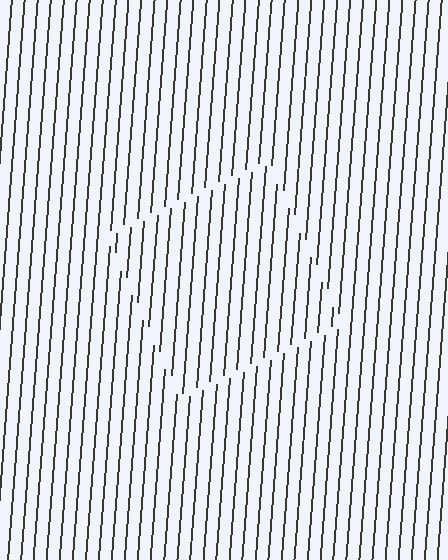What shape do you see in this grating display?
An illusory square. The interior of the shape contains the same grating, shifted by half a period — the contour is defined by the phase discontinuity where line-ends from the inner and outer gratings abut.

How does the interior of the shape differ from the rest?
The interior of the shape contains the same grating, shifted by half a period — the contour is defined by the phase discontinuity where line-ends from the inner and outer gratings abut.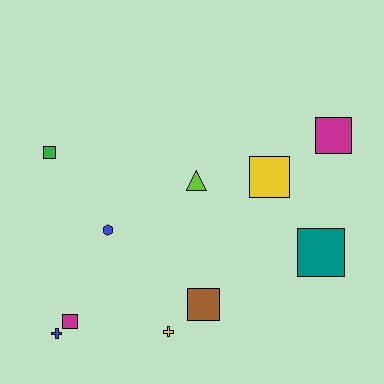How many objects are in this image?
There are 10 objects.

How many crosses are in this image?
There are 2 crosses.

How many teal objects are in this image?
There is 1 teal object.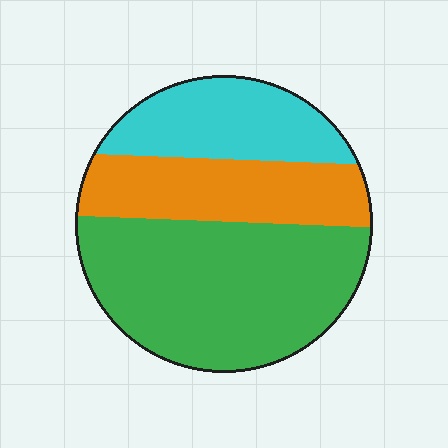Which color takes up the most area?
Green, at roughly 50%.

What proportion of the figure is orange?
Orange covers 26% of the figure.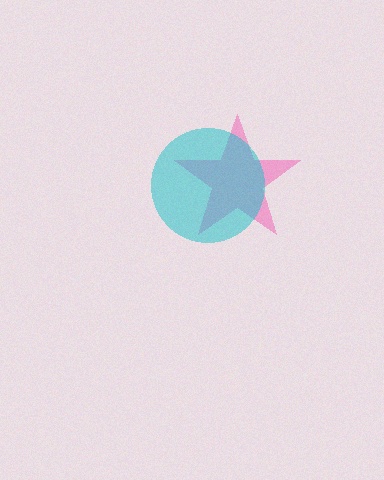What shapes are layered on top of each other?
The layered shapes are: a pink star, a cyan circle.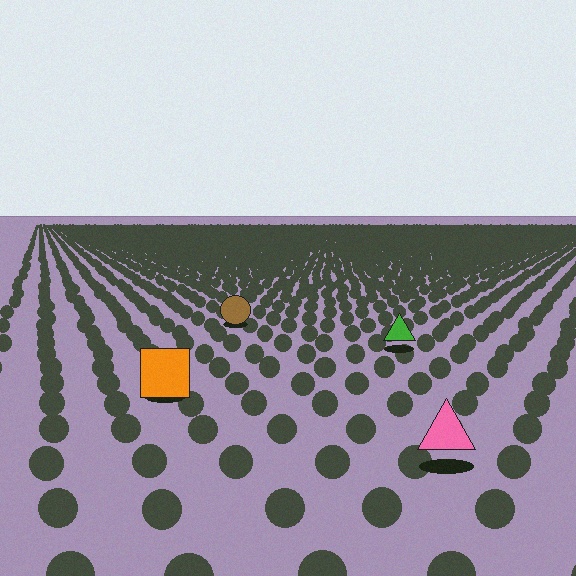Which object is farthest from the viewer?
The brown circle is farthest from the viewer. It appears smaller and the ground texture around it is denser.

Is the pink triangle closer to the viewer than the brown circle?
Yes. The pink triangle is closer — you can tell from the texture gradient: the ground texture is coarser near it.